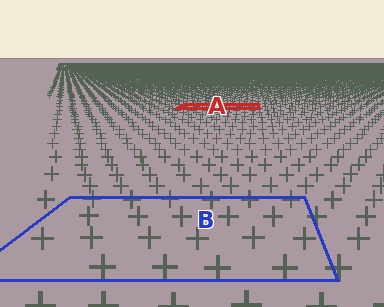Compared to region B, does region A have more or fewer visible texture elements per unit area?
Region A has more texture elements per unit area — they are packed more densely because it is farther away.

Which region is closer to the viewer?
Region B is closer. The texture elements there are larger and more spread out.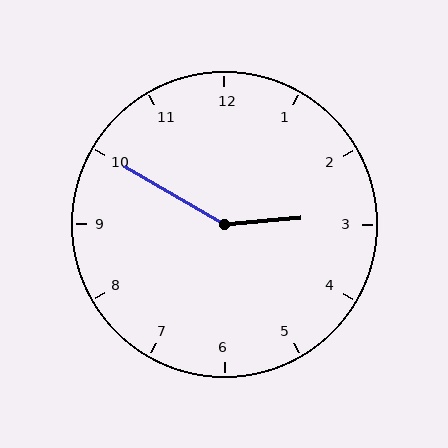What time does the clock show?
2:50.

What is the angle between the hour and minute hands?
Approximately 145 degrees.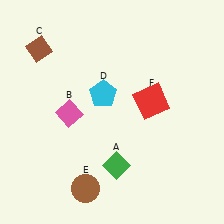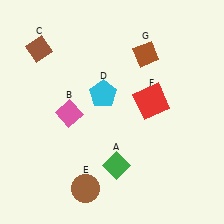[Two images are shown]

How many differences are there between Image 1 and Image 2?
There is 1 difference between the two images.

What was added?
A brown diamond (G) was added in Image 2.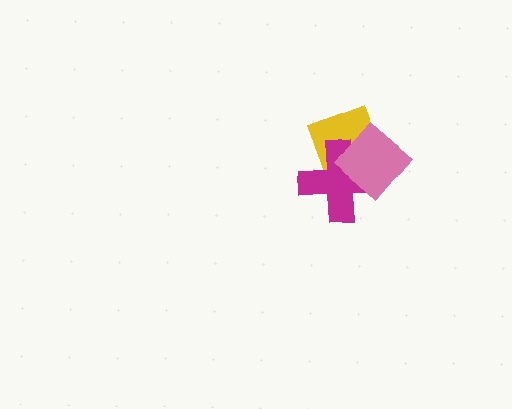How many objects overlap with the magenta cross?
2 objects overlap with the magenta cross.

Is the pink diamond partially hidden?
No, no other shape covers it.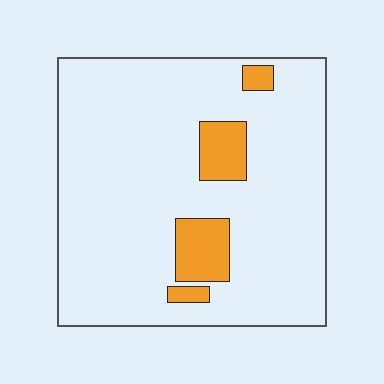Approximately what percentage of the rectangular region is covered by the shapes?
Approximately 10%.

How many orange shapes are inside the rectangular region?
4.